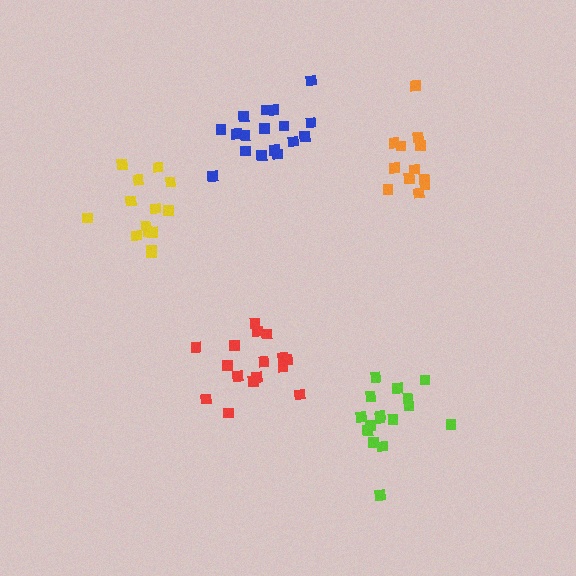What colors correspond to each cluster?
The clusters are colored: red, blue, orange, lime, yellow.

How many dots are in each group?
Group 1: 16 dots, Group 2: 17 dots, Group 3: 12 dots, Group 4: 16 dots, Group 5: 14 dots (75 total).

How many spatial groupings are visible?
There are 5 spatial groupings.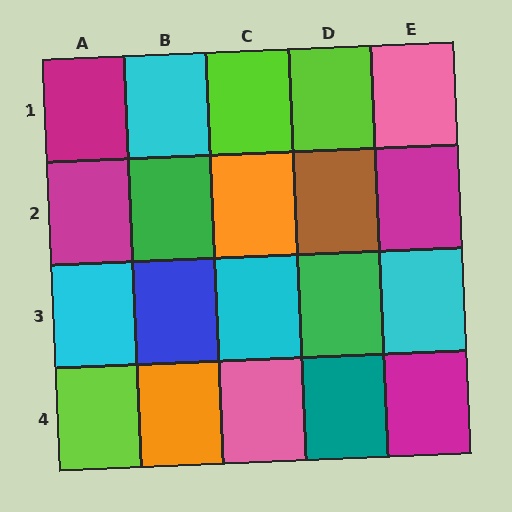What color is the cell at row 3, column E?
Cyan.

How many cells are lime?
3 cells are lime.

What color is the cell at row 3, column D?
Green.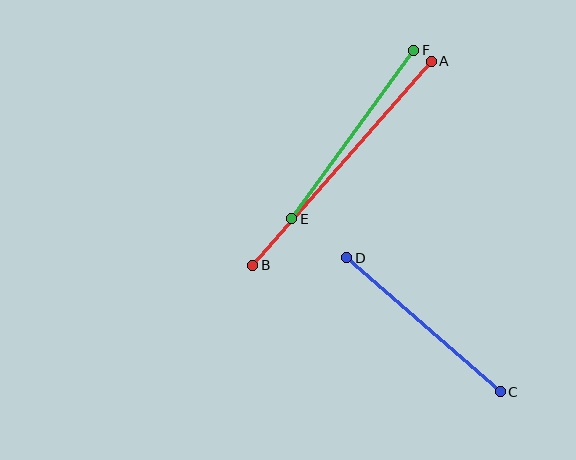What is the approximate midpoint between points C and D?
The midpoint is at approximately (424, 325) pixels.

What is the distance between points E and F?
The distance is approximately 208 pixels.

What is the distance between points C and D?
The distance is approximately 204 pixels.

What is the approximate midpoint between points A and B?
The midpoint is at approximately (342, 163) pixels.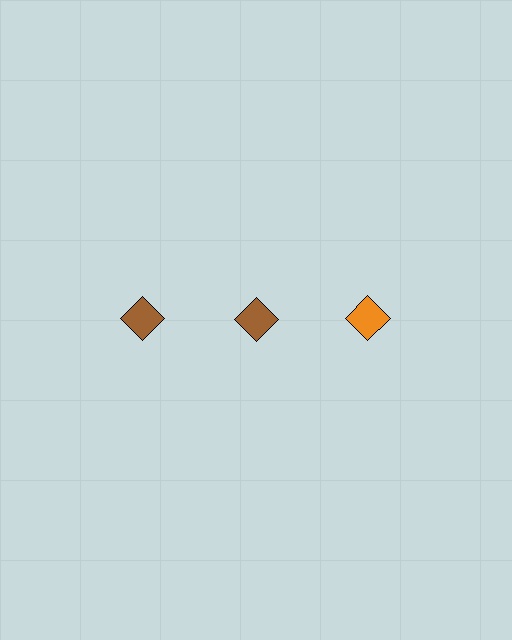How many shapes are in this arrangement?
There are 3 shapes arranged in a grid pattern.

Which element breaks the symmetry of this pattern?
The orange diamond in the top row, center column breaks the symmetry. All other shapes are brown diamonds.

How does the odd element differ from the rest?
It has a different color: orange instead of brown.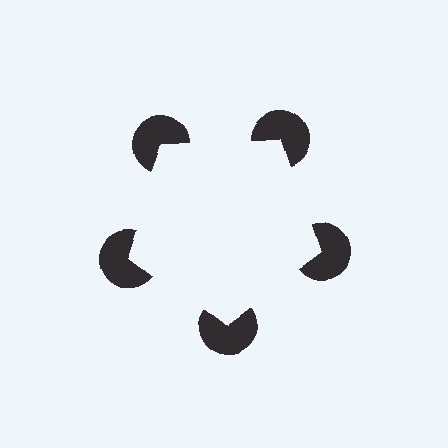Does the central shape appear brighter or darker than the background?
It typically appears slightly brighter than the background, even though no actual brightness change is drawn.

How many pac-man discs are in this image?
There are 5 — one at each vertex of the illusory pentagon.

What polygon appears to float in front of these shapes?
An illusory pentagon — its edges are inferred from the aligned wedge cuts in the pac-man discs, not physically drawn.